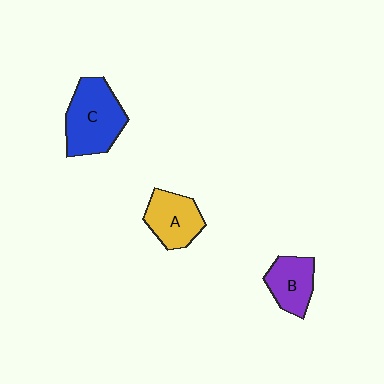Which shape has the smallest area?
Shape B (purple).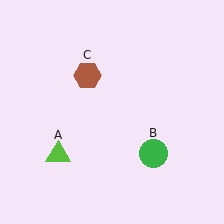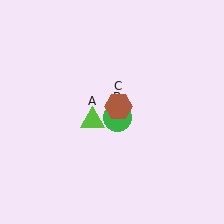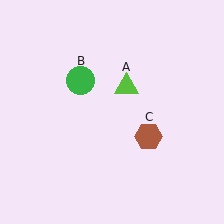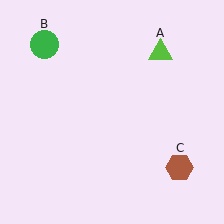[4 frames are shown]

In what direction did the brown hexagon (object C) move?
The brown hexagon (object C) moved down and to the right.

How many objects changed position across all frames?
3 objects changed position: lime triangle (object A), green circle (object B), brown hexagon (object C).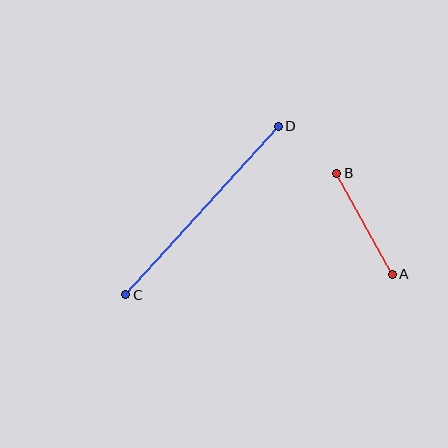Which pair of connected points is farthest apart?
Points C and D are farthest apart.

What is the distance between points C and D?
The distance is approximately 227 pixels.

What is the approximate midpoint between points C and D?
The midpoint is at approximately (202, 210) pixels.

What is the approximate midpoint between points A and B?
The midpoint is at approximately (365, 224) pixels.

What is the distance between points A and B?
The distance is approximately 115 pixels.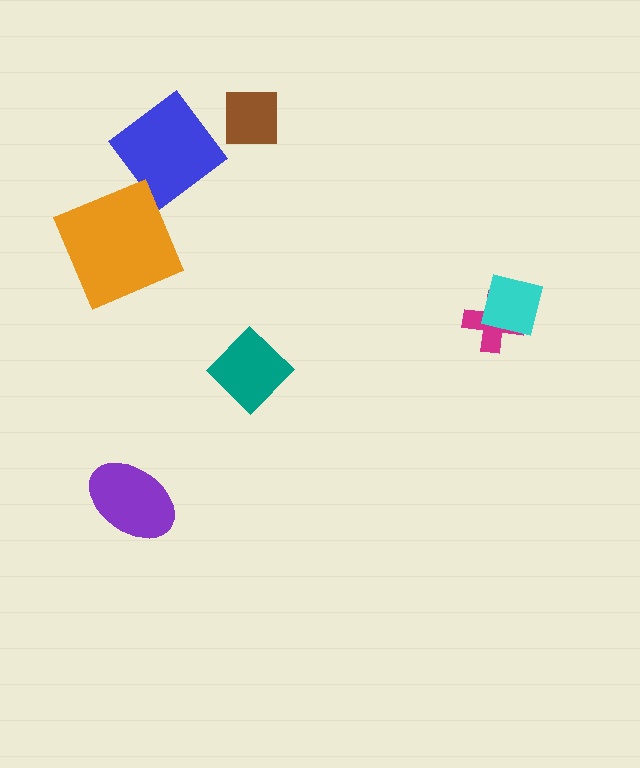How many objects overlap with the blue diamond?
0 objects overlap with the blue diamond.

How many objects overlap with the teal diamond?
0 objects overlap with the teal diamond.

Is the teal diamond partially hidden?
No, no other shape covers it.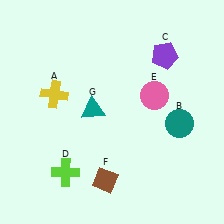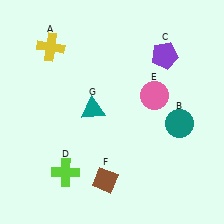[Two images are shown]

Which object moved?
The yellow cross (A) moved up.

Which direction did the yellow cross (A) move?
The yellow cross (A) moved up.